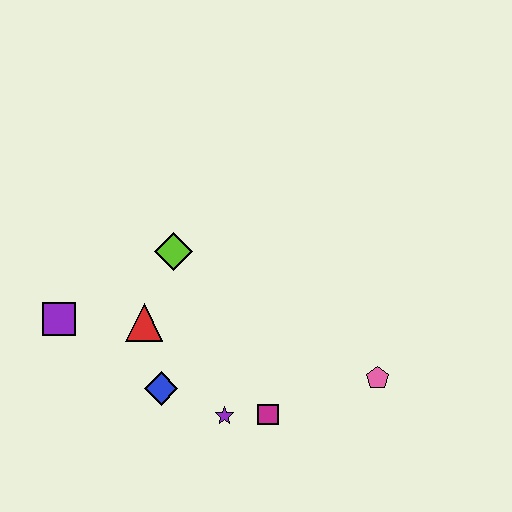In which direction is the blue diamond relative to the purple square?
The blue diamond is to the right of the purple square.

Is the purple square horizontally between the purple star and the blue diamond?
No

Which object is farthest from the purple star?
The purple square is farthest from the purple star.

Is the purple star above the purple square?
No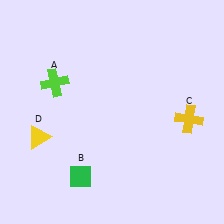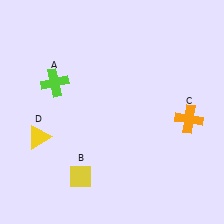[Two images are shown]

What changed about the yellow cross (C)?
In Image 1, C is yellow. In Image 2, it changed to orange.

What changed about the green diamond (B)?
In Image 1, B is green. In Image 2, it changed to yellow.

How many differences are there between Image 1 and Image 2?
There are 2 differences between the two images.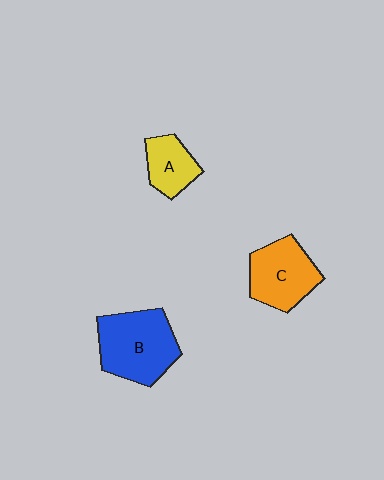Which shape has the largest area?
Shape B (blue).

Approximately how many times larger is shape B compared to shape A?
Approximately 1.9 times.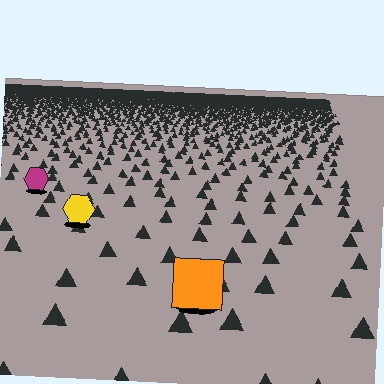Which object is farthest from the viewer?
The magenta hexagon is farthest from the viewer. It appears smaller and the ground texture around it is denser.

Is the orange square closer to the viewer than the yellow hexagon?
Yes. The orange square is closer — you can tell from the texture gradient: the ground texture is coarser near it.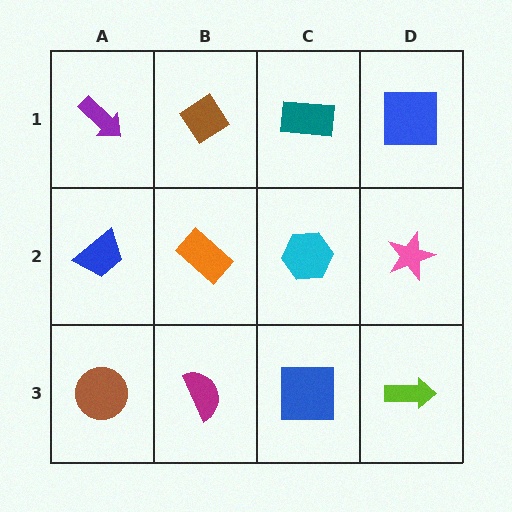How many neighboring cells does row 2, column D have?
3.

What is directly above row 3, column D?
A pink star.